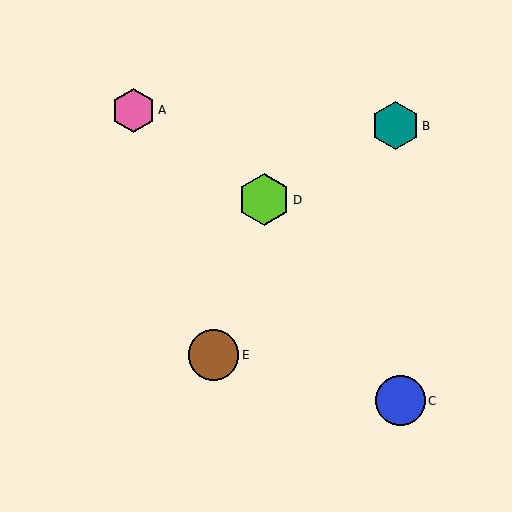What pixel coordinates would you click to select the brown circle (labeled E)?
Click at (214, 355) to select the brown circle E.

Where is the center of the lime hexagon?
The center of the lime hexagon is at (264, 200).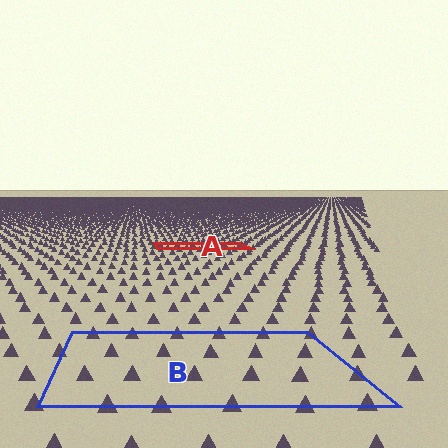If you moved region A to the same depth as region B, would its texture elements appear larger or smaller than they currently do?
They would appear larger. At a closer depth, the same texture elements are projected at a bigger on-screen size.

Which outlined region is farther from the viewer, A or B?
Region A is farther from the viewer — the texture elements inside it appear smaller and more densely packed.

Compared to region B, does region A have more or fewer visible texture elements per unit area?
Region A has more texture elements per unit area — they are packed more densely because it is farther away.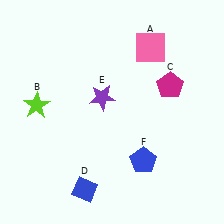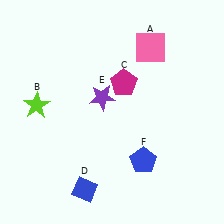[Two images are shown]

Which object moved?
The magenta pentagon (C) moved left.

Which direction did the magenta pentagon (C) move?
The magenta pentagon (C) moved left.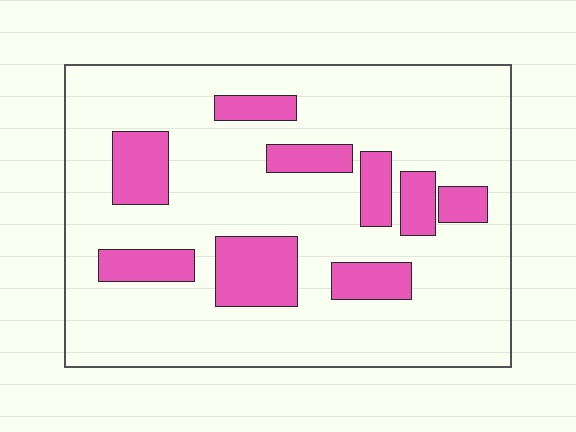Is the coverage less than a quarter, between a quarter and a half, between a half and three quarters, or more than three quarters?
Less than a quarter.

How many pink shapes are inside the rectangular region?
9.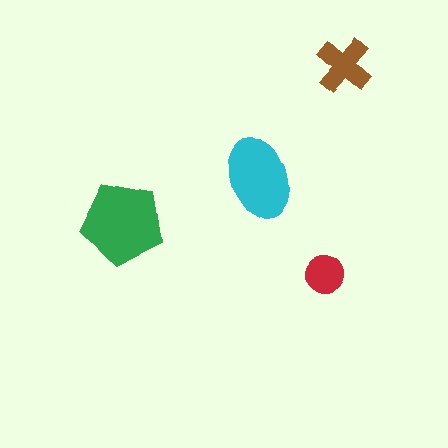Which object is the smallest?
The red circle.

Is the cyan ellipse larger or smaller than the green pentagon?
Smaller.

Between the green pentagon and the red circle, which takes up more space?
The green pentagon.